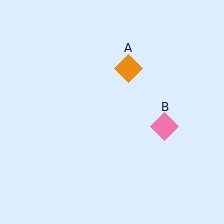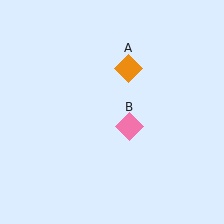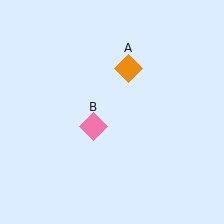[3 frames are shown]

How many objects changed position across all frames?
1 object changed position: pink diamond (object B).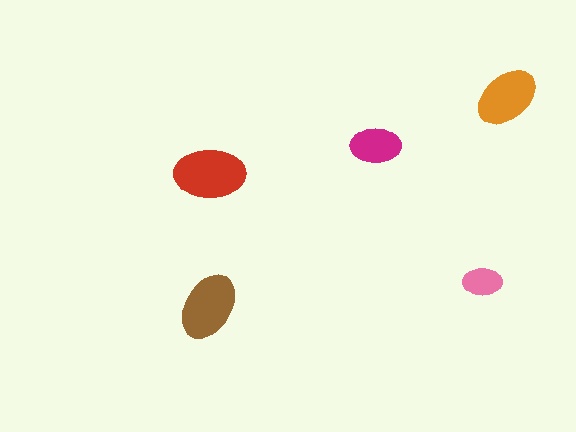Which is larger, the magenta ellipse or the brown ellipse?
The brown one.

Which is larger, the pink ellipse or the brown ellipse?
The brown one.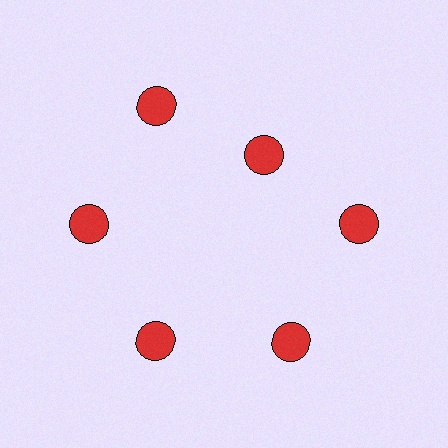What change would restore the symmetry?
The symmetry would be restored by moving it outward, back onto the ring so that all 6 circles sit at equal angles and equal distance from the center.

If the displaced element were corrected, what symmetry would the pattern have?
It would have 6-fold rotational symmetry — the pattern would map onto itself every 60 degrees.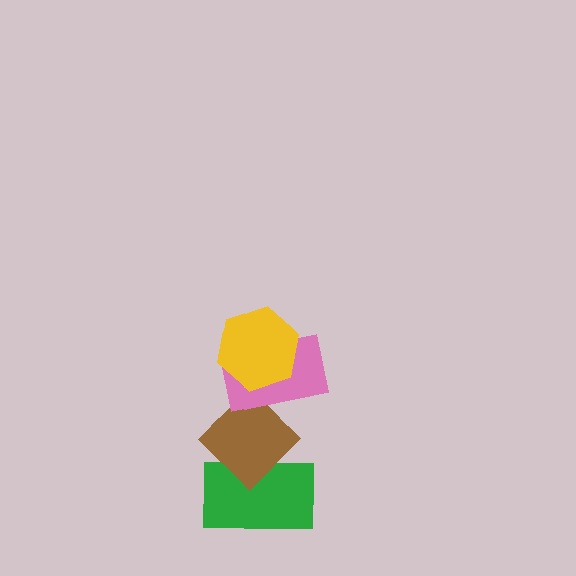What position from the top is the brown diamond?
The brown diamond is 3rd from the top.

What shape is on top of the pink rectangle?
The yellow hexagon is on top of the pink rectangle.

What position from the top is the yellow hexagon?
The yellow hexagon is 1st from the top.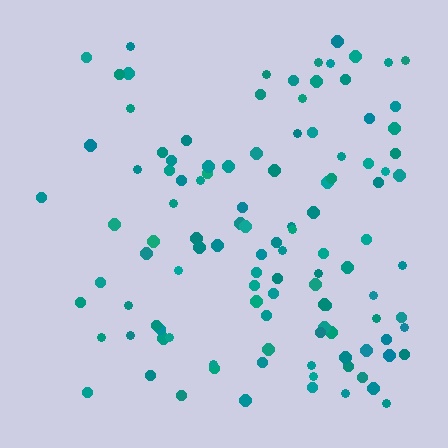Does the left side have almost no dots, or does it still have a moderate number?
Still a moderate number, just noticeably fewer than the right.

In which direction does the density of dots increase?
From left to right, with the right side densest.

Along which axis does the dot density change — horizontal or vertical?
Horizontal.